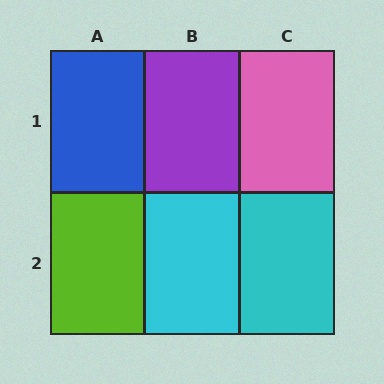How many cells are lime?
1 cell is lime.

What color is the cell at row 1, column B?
Purple.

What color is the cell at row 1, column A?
Blue.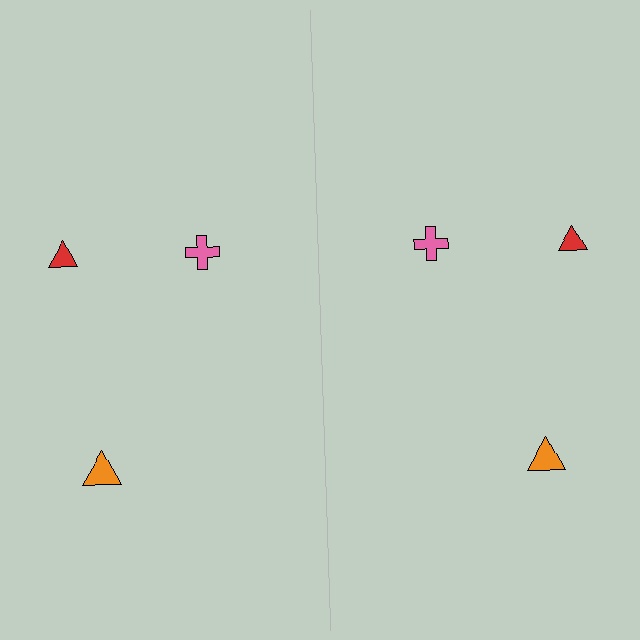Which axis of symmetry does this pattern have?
The pattern has a vertical axis of symmetry running through the center of the image.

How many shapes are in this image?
There are 6 shapes in this image.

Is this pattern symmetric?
Yes, this pattern has bilateral (reflection) symmetry.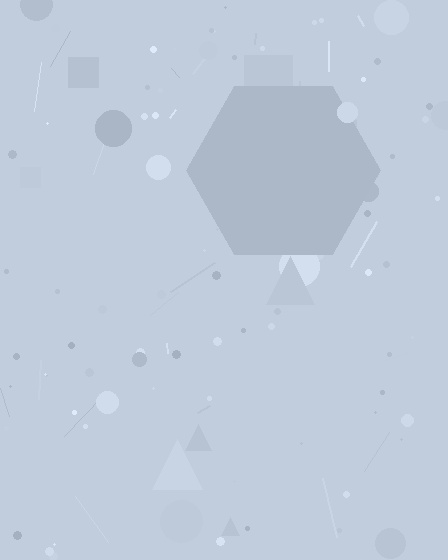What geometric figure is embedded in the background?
A hexagon is embedded in the background.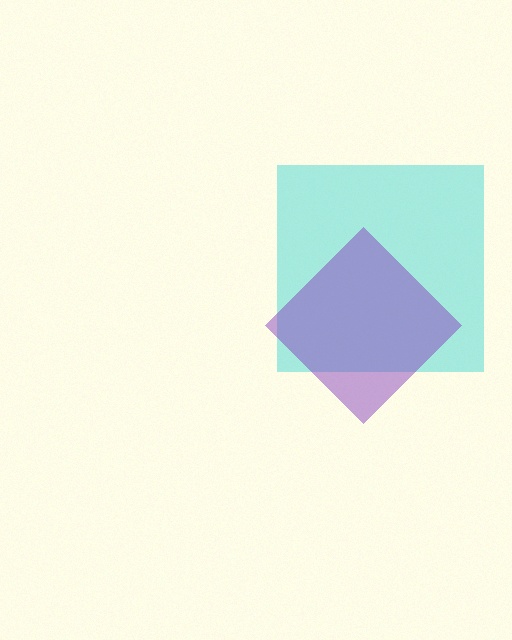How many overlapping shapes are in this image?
There are 2 overlapping shapes in the image.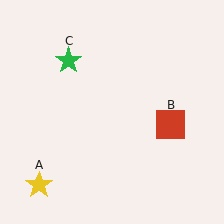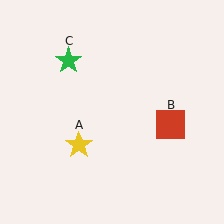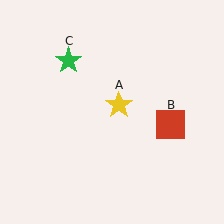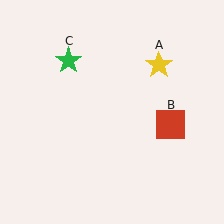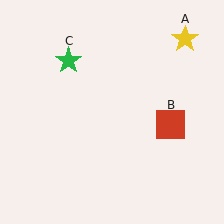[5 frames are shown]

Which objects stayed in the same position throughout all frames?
Red square (object B) and green star (object C) remained stationary.